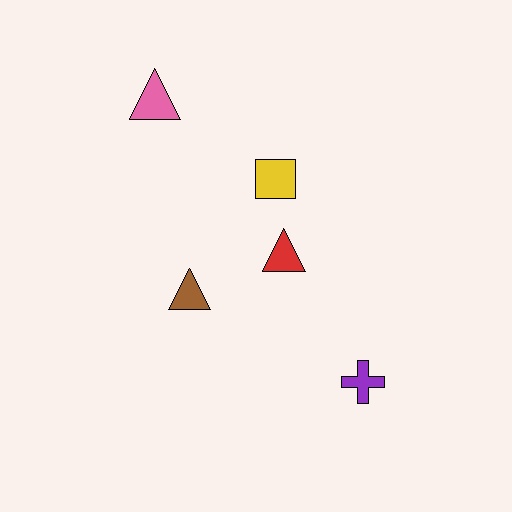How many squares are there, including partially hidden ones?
There is 1 square.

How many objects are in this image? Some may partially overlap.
There are 5 objects.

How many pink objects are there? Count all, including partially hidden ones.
There is 1 pink object.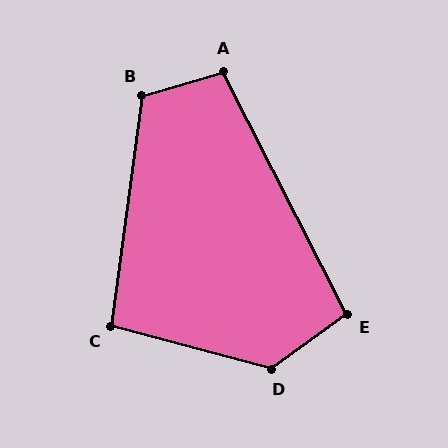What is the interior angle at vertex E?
Approximately 99 degrees (obtuse).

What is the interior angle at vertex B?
Approximately 114 degrees (obtuse).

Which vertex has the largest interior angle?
D, at approximately 129 degrees.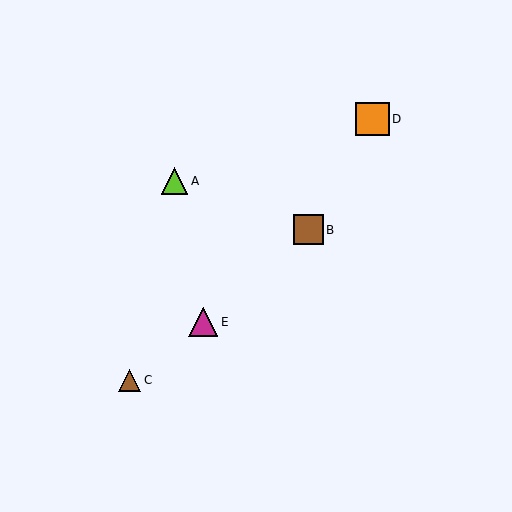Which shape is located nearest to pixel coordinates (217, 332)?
The magenta triangle (labeled E) at (203, 322) is nearest to that location.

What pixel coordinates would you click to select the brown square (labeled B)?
Click at (308, 230) to select the brown square B.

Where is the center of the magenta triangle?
The center of the magenta triangle is at (203, 322).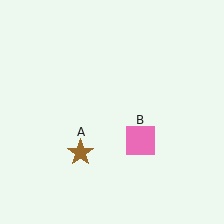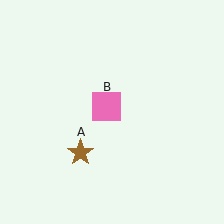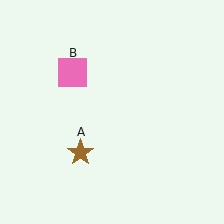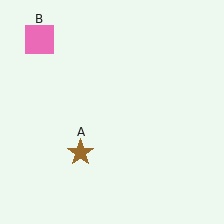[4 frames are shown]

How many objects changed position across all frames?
1 object changed position: pink square (object B).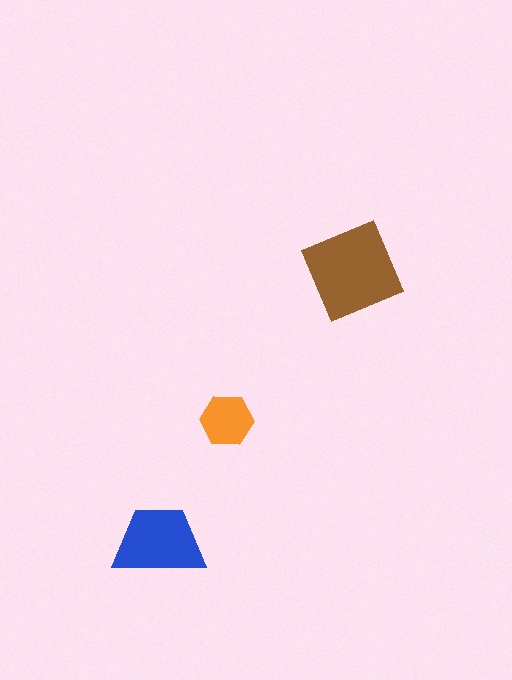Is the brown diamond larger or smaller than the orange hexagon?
Larger.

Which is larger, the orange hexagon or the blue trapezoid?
The blue trapezoid.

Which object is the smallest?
The orange hexagon.